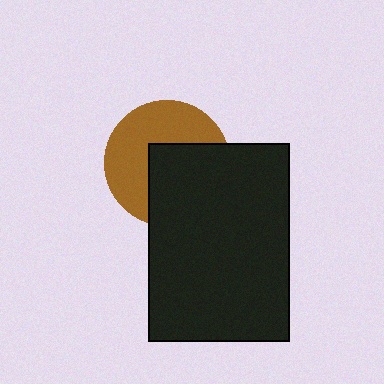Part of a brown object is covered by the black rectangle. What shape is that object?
It is a circle.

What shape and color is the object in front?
The object in front is a black rectangle.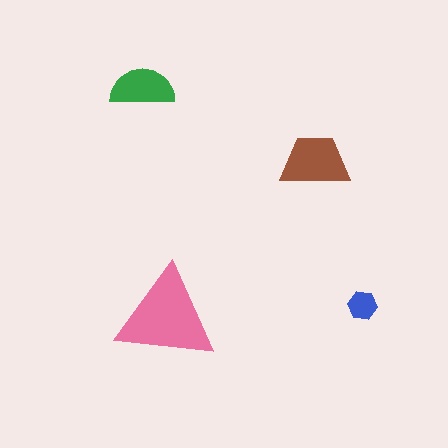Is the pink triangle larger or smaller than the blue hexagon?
Larger.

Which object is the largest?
The pink triangle.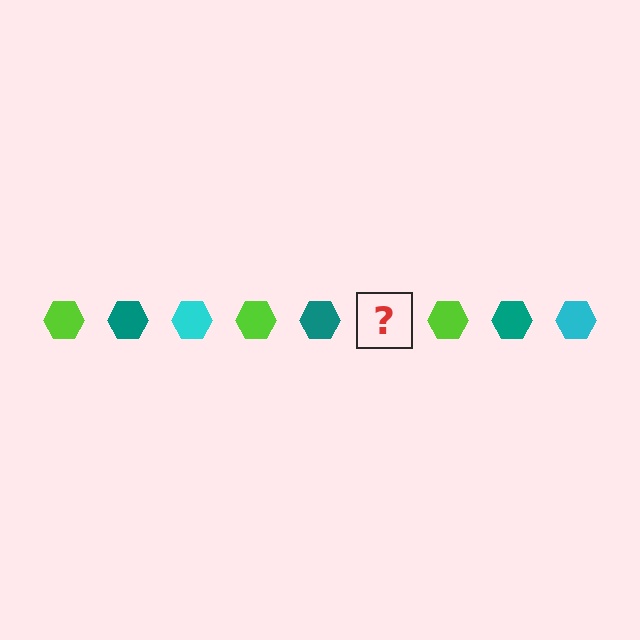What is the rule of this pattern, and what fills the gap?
The rule is that the pattern cycles through lime, teal, cyan hexagons. The gap should be filled with a cyan hexagon.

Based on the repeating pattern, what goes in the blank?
The blank should be a cyan hexagon.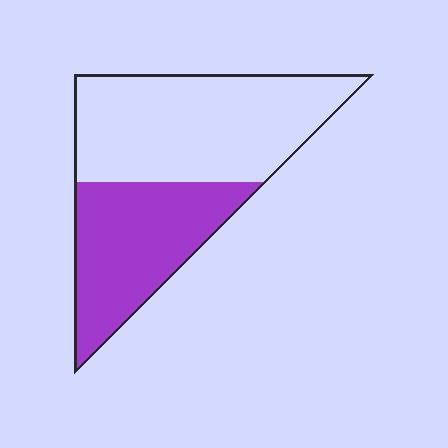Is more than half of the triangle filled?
No.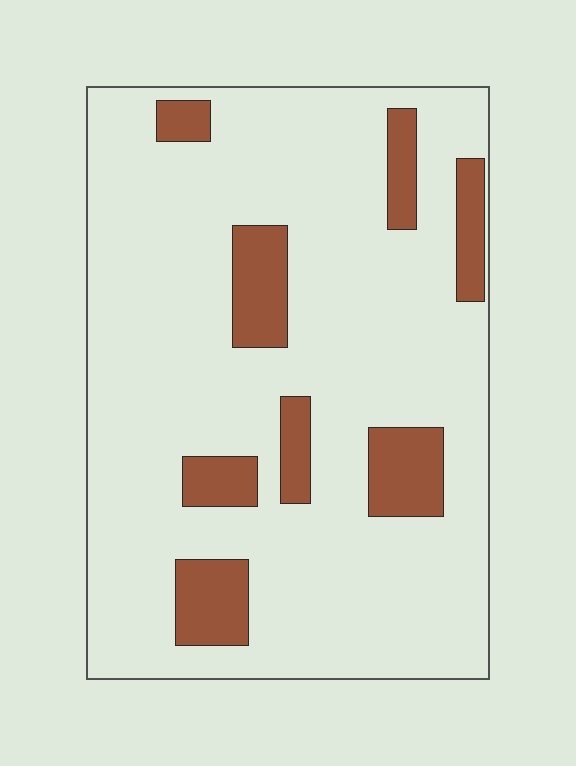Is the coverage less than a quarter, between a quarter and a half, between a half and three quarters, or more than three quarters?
Less than a quarter.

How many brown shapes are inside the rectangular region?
8.